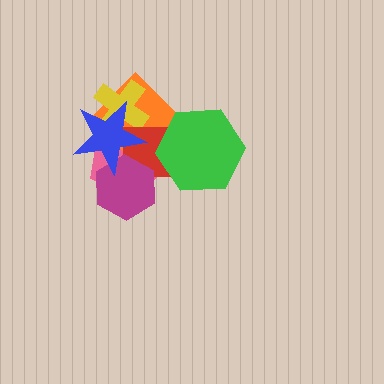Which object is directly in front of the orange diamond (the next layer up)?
The yellow cross is directly in front of the orange diamond.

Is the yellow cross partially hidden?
Yes, it is partially covered by another shape.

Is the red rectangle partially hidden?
Yes, it is partially covered by another shape.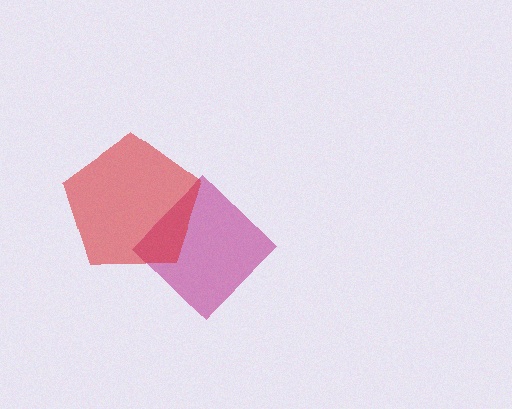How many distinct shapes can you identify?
There are 2 distinct shapes: a magenta diamond, a red pentagon.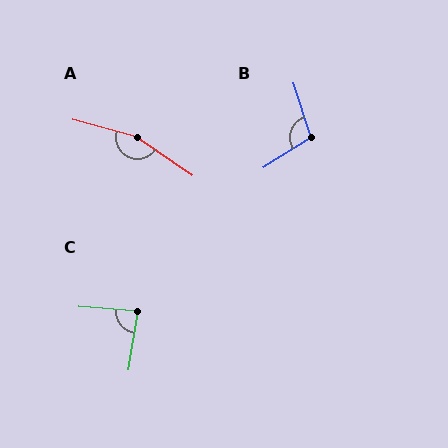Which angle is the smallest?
C, at approximately 85 degrees.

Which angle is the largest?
A, at approximately 161 degrees.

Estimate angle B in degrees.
Approximately 104 degrees.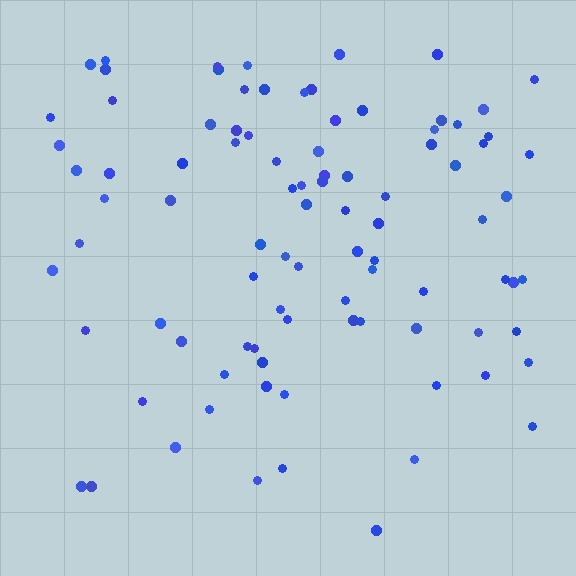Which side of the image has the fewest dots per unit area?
The bottom.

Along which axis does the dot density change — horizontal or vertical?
Vertical.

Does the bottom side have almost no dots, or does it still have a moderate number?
Still a moderate number, just noticeably fewer than the top.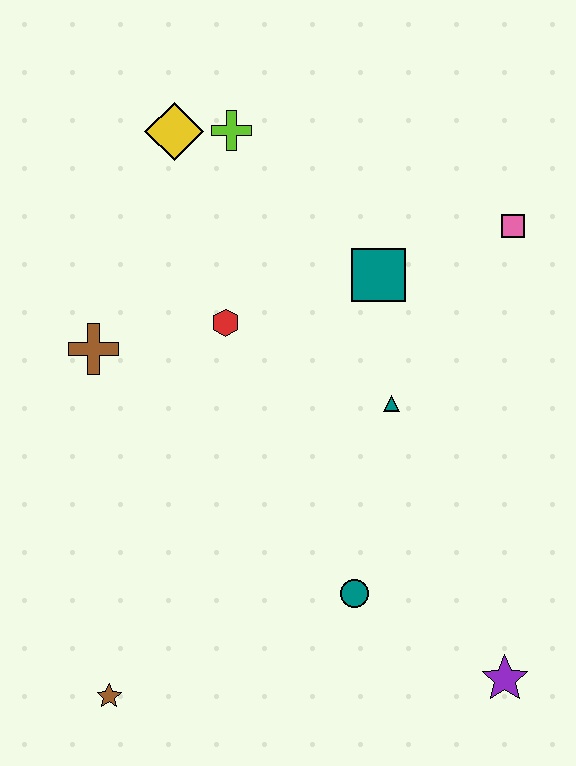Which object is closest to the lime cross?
The yellow diamond is closest to the lime cross.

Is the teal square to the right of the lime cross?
Yes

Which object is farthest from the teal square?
The brown star is farthest from the teal square.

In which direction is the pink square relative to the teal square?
The pink square is to the right of the teal square.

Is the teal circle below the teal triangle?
Yes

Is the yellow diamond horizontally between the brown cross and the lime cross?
Yes